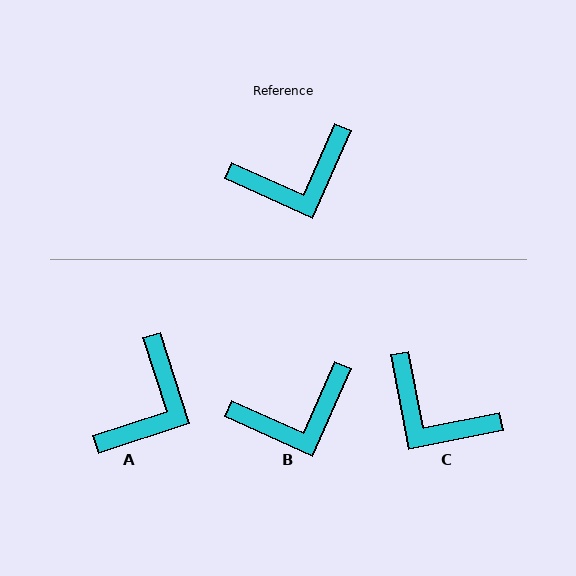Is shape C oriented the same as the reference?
No, it is off by about 55 degrees.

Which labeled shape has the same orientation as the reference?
B.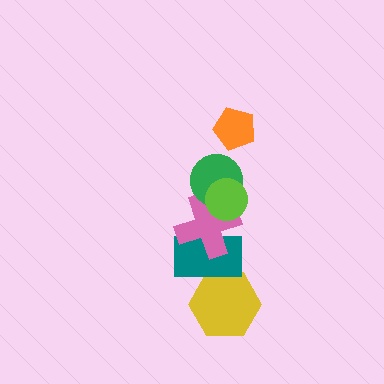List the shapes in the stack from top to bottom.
From top to bottom: the orange pentagon, the lime circle, the green circle, the pink cross, the teal rectangle, the yellow hexagon.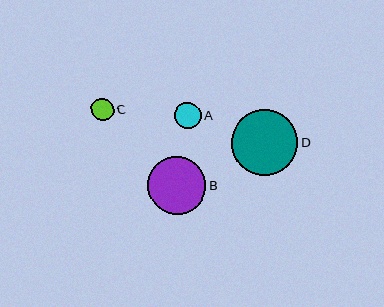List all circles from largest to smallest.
From largest to smallest: D, B, A, C.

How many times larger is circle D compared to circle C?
Circle D is approximately 2.9 times the size of circle C.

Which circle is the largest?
Circle D is the largest with a size of approximately 66 pixels.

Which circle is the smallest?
Circle C is the smallest with a size of approximately 23 pixels.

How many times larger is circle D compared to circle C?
Circle D is approximately 2.9 times the size of circle C.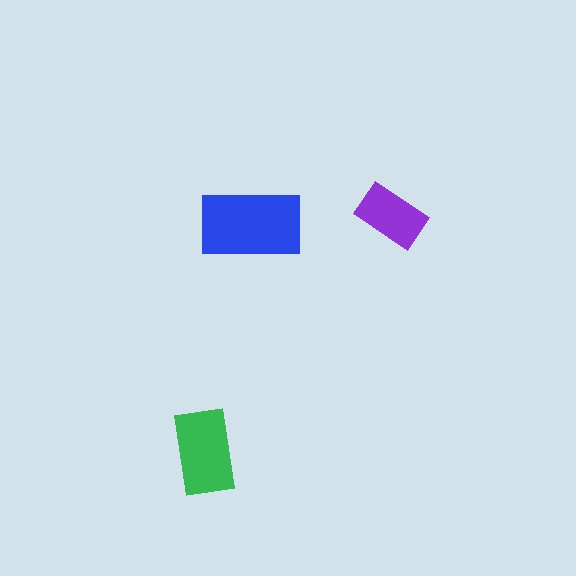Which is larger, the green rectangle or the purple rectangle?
The green one.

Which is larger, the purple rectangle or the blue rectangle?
The blue one.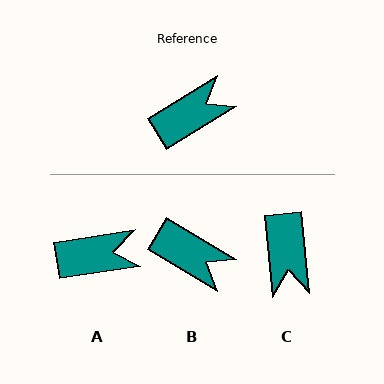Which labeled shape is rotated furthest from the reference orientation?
C, about 116 degrees away.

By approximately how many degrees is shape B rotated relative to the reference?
Approximately 62 degrees clockwise.